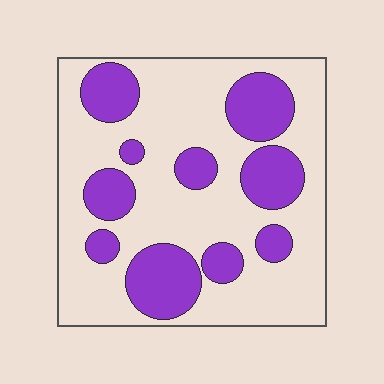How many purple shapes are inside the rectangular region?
10.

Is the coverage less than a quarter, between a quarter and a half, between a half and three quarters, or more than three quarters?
Between a quarter and a half.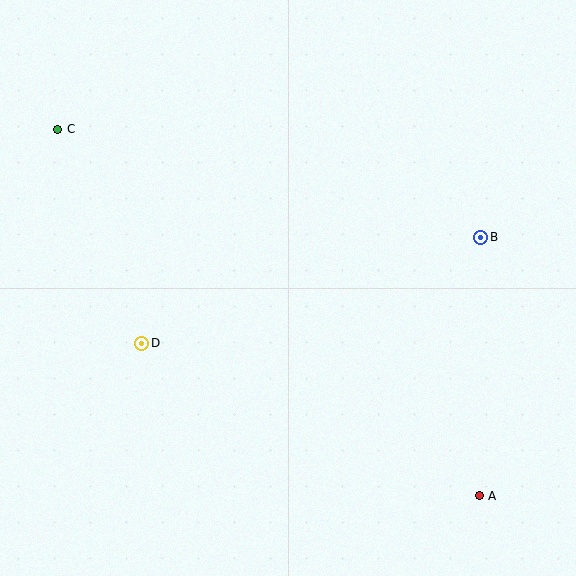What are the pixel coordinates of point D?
Point D is at (142, 343).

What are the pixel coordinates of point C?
Point C is at (58, 129).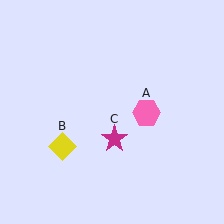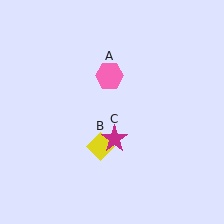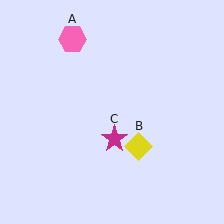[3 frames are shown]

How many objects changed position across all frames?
2 objects changed position: pink hexagon (object A), yellow diamond (object B).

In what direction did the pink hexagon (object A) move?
The pink hexagon (object A) moved up and to the left.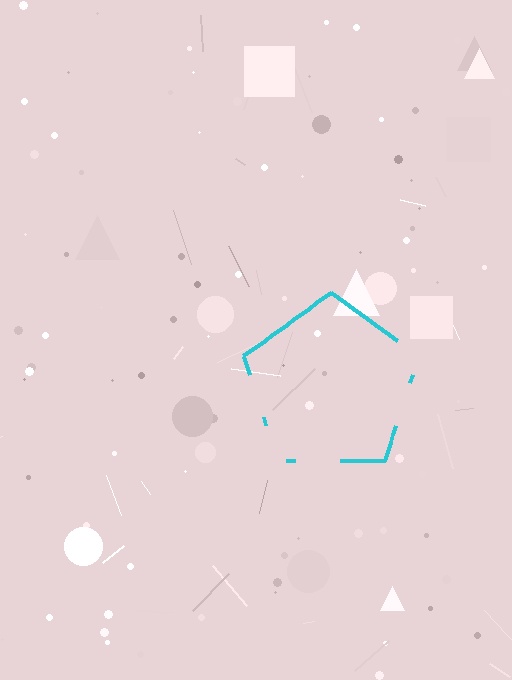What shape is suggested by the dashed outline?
The dashed outline suggests a pentagon.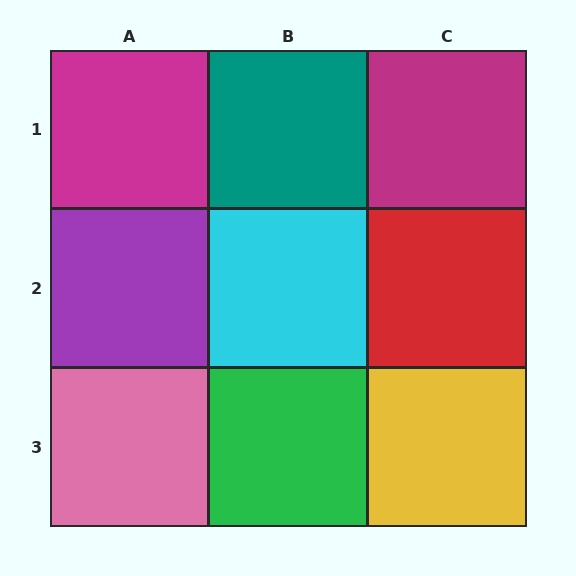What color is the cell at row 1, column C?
Magenta.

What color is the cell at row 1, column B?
Teal.